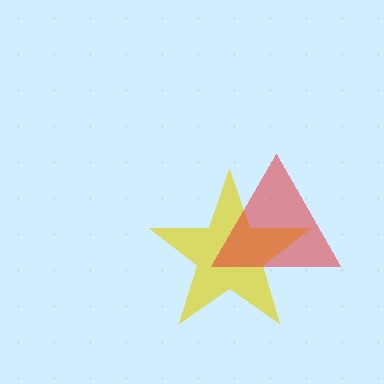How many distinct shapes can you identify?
There are 2 distinct shapes: a yellow star, a red triangle.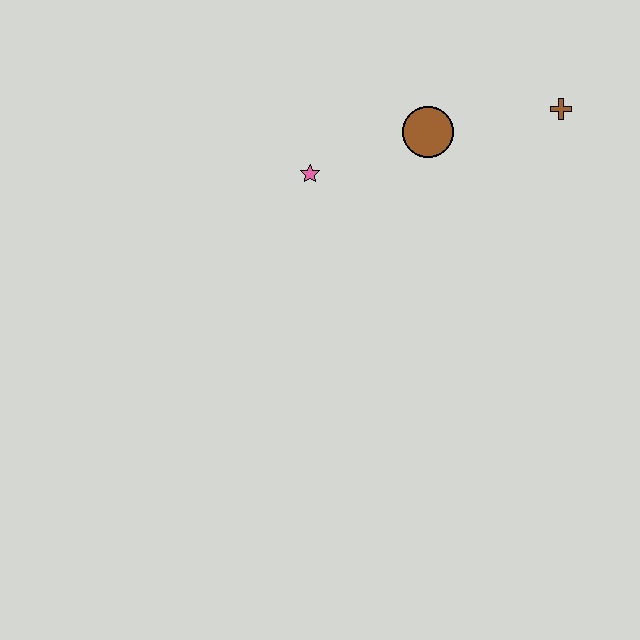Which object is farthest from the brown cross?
The pink star is farthest from the brown cross.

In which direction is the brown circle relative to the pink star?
The brown circle is to the right of the pink star.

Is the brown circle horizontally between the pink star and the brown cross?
Yes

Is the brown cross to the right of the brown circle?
Yes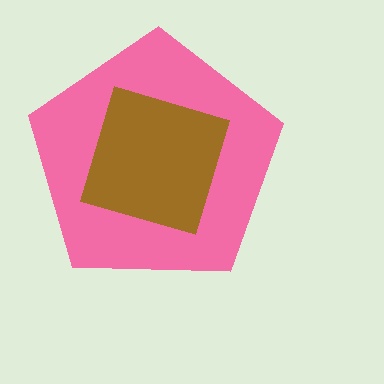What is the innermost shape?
The brown diamond.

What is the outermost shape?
The pink pentagon.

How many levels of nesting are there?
2.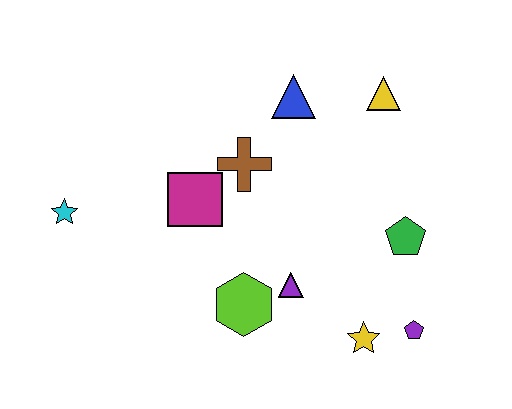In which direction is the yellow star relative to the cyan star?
The yellow star is to the right of the cyan star.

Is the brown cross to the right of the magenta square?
Yes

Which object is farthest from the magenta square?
The purple pentagon is farthest from the magenta square.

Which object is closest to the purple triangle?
The lime hexagon is closest to the purple triangle.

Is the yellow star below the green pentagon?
Yes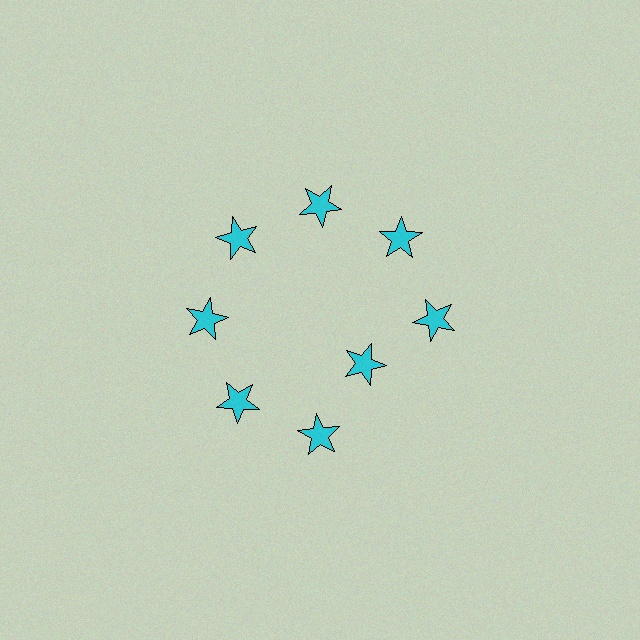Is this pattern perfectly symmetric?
No. The 8 cyan stars are arranged in a ring, but one element near the 4 o'clock position is pulled inward toward the center, breaking the 8-fold rotational symmetry.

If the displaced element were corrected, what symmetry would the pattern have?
It would have 8-fold rotational symmetry — the pattern would map onto itself every 45 degrees.